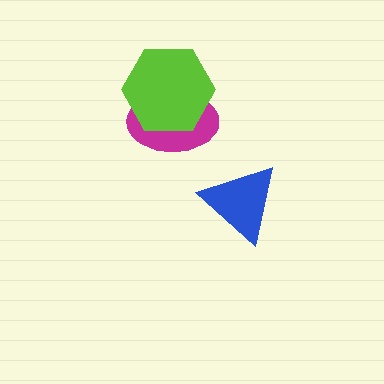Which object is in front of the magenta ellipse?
The lime hexagon is in front of the magenta ellipse.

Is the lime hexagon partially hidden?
No, no other shape covers it.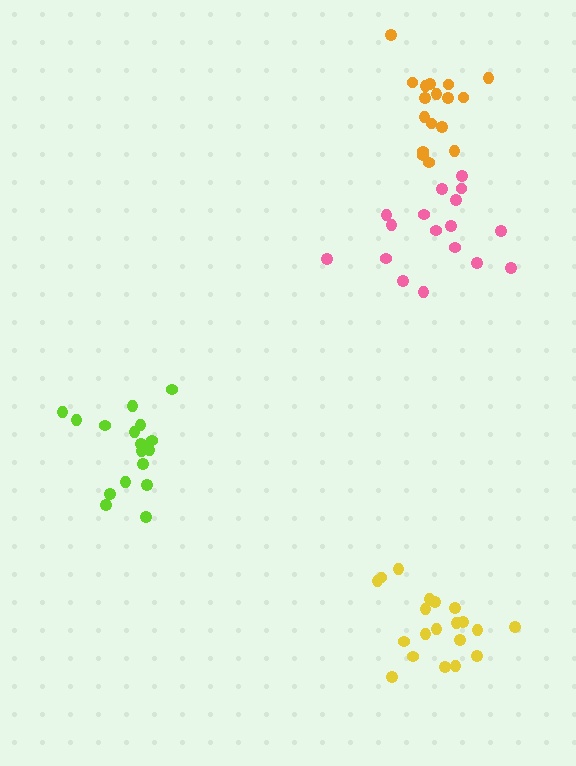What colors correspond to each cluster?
The clusters are colored: lime, pink, yellow, orange.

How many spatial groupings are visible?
There are 4 spatial groupings.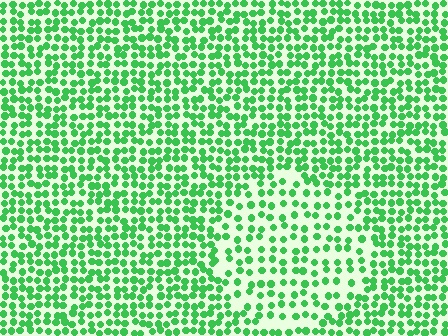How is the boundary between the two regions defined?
The boundary is defined by a change in element density (approximately 1.7x ratio). All elements are the same color, size, and shape.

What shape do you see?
I see a circle.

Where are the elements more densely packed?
The elements are more densely packed outside the circle boundary.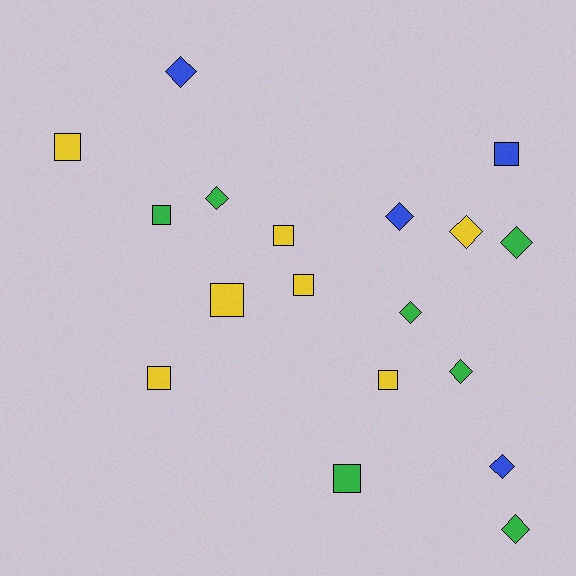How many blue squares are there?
There is 1 blue square.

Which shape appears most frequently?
Square, with 9 objects.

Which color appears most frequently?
Yellow, with 7 objects.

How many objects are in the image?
There are 18 objects.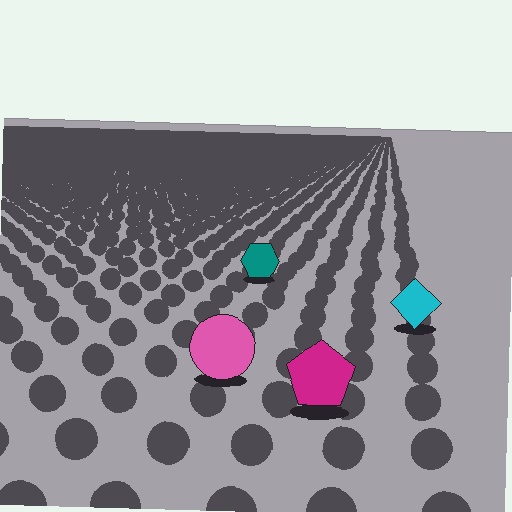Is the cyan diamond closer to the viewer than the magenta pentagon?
No. The magenta pentagon is closer — you can tell from the texture gradient: the ground texture is coarser near it.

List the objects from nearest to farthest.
From nearest to farthest: the magenta pentagon, the pink circle, the cyan diamond, the teal hexagon.